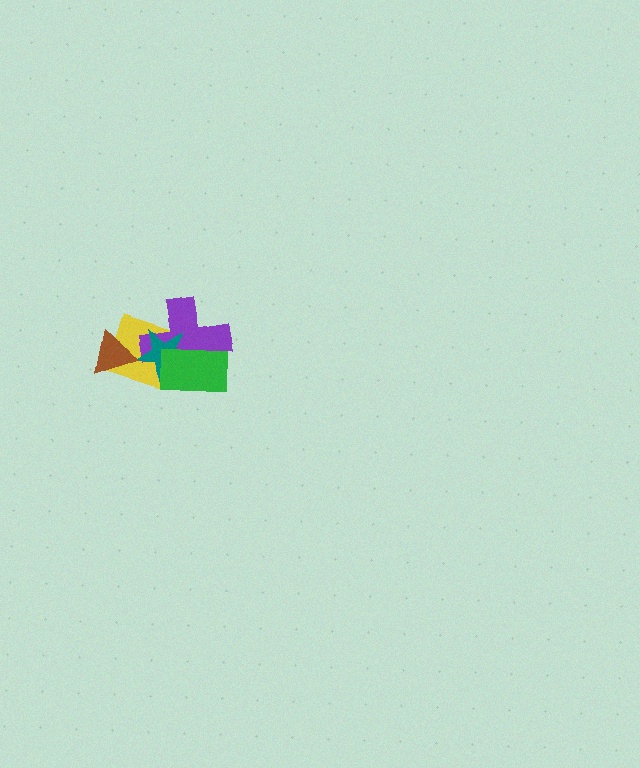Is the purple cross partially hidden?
Yes, it is partially covered by another shape.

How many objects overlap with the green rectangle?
3 objects overlap with the green rectangle.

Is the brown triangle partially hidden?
No, no other shape covers it.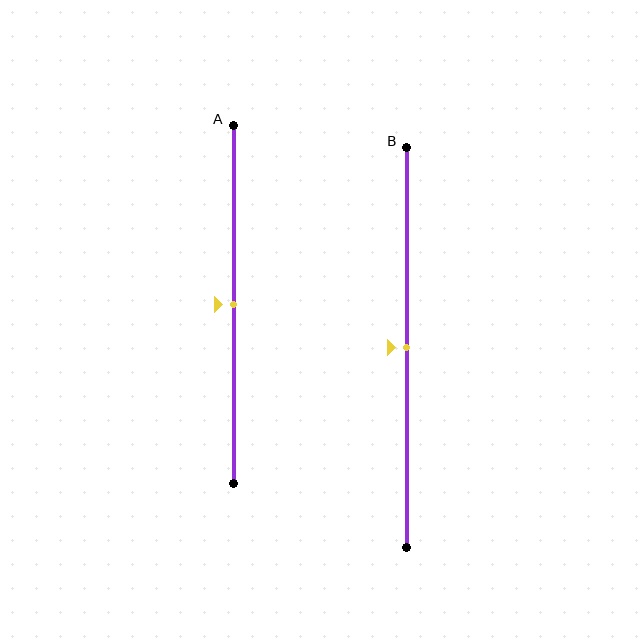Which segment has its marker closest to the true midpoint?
Segment A has its marker closest to the true midpoint.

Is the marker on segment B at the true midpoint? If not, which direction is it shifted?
Yes, the marker on segment B is at the true midpoint.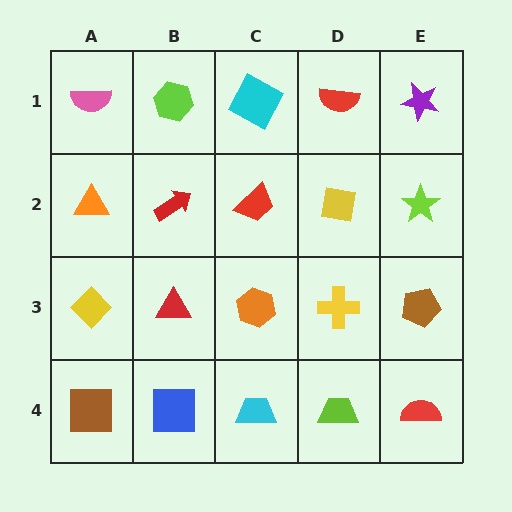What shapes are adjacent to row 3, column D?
A yellow square (row 2, column D), a lime trapezoid (row 4, column D), an orange hexagon (row 3, column C), a brown pentagon (row 3, column E).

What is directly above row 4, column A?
A yellow diamond.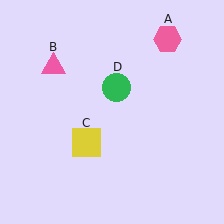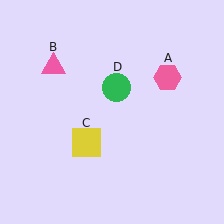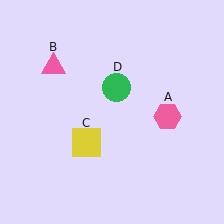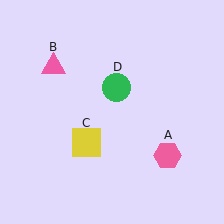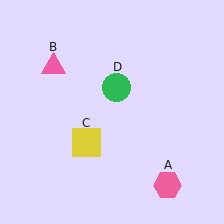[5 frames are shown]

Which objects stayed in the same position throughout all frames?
Pink triangle (object B) and yellow square (object C) and green circle (object D) remained stationary.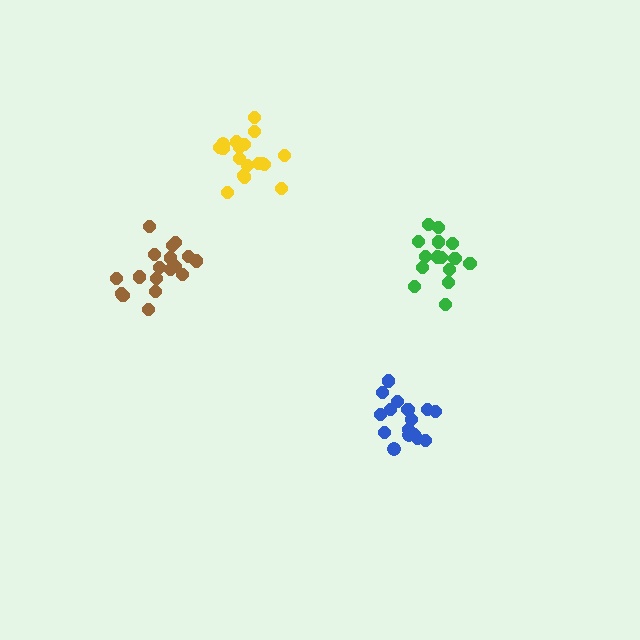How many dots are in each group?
Group 1: 17 dots, Group 2: 18 dots, Group 3: 15 dots, Group 4: 18 dots (68 total).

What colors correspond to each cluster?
The clusters are colored: blue, brown, green, yellow.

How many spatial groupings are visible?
There are 4 spatial groupings.